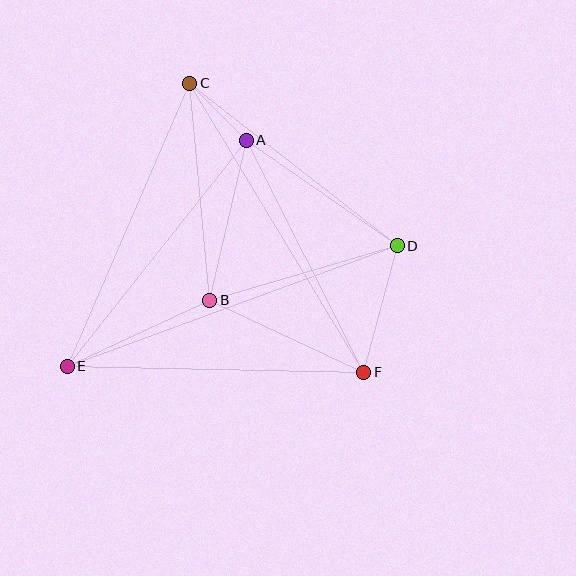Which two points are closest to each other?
Points A and C are closest to each other.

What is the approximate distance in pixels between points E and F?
The distance between E and F is approximately 296 pixels.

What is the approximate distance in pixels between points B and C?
The distance between B and C is approximately 218 pixels.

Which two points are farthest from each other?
Points D and E are farthest from each other.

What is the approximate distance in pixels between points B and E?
The distance between B and E is approximately 157 pixels.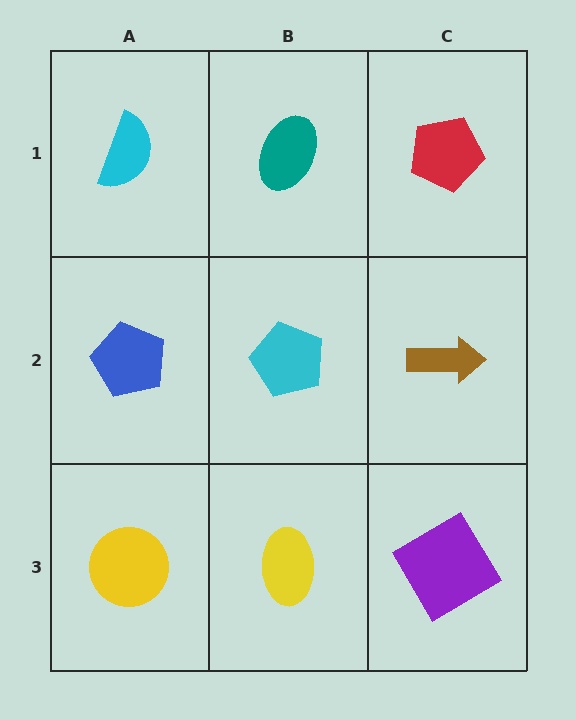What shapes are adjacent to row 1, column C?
A brown arrow (row 2, column C), a teal ellipse (row 1, column B).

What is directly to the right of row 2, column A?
A cyan pentagon.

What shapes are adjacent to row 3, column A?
A blue pentagon (row 2, column A), a yellow ellipse (row 3, column B).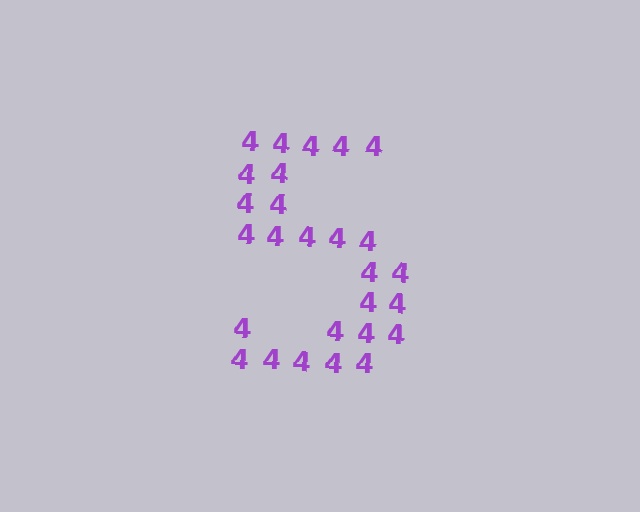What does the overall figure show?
The overall figure shows the digit 5.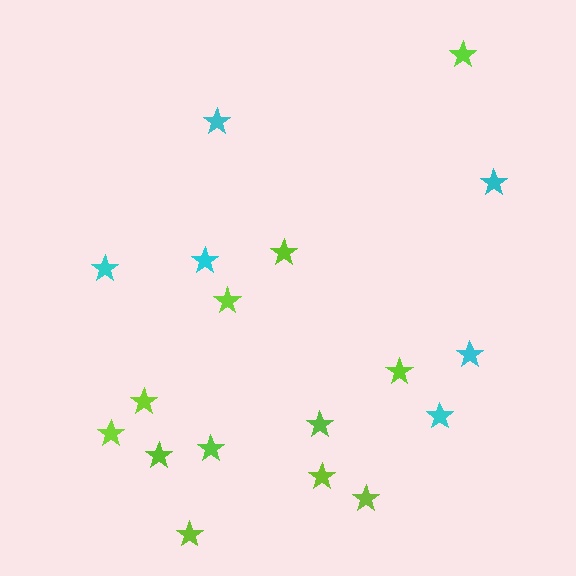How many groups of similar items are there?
There are 2 groups: one group of lime stars (12) and one group of cyan stars (6).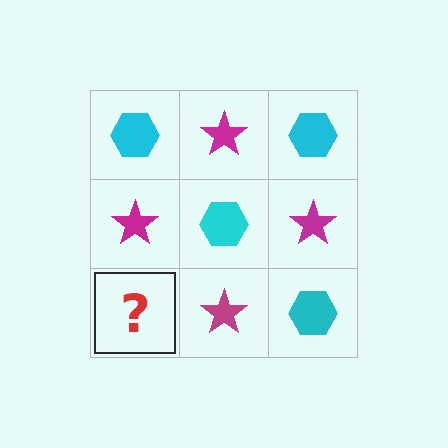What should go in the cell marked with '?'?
The missing cell should contain a cyan hexagon.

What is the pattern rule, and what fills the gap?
The rule is that it alternates cyan hexagon and magenta star in a checkerboard pattern. The gap should be filled with a cyan hexagon.